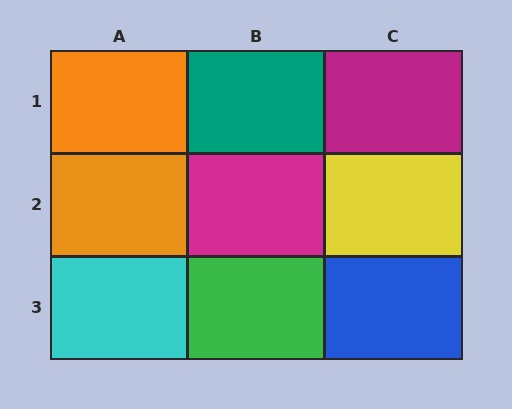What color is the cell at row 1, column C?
Magenta.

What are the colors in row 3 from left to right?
Cyan, green, blue.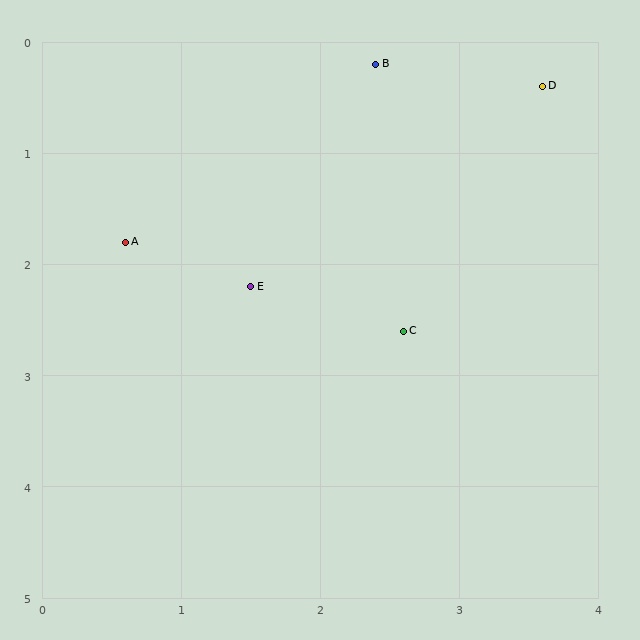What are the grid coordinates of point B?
Point B is at approximately (2.4, 0.2).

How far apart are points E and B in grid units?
Points E and B are about 2.2 grid units apart.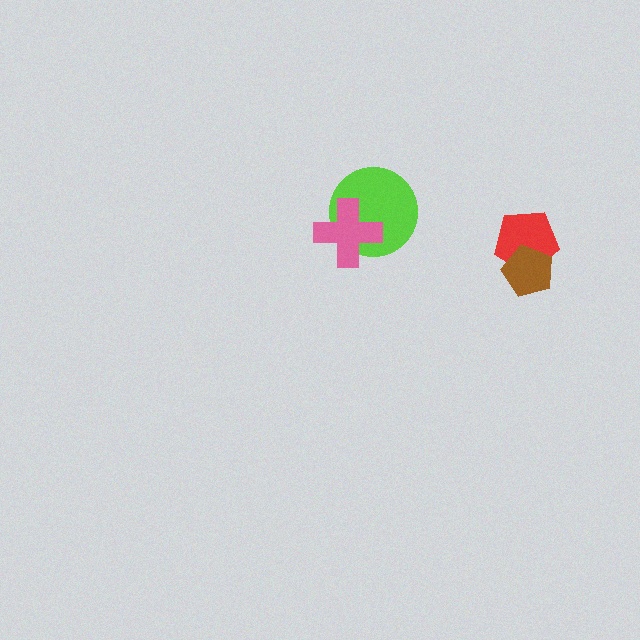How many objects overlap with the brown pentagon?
1 object overlaps with the brown pentagon.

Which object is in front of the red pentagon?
The brown pentagon is in front of the red pentagon.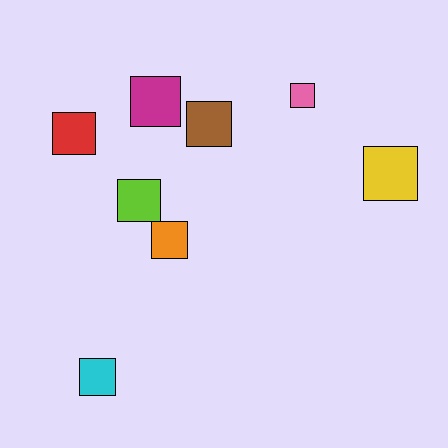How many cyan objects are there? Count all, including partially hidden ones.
There is 1 cyan object.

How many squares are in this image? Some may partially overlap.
There are 8 squares.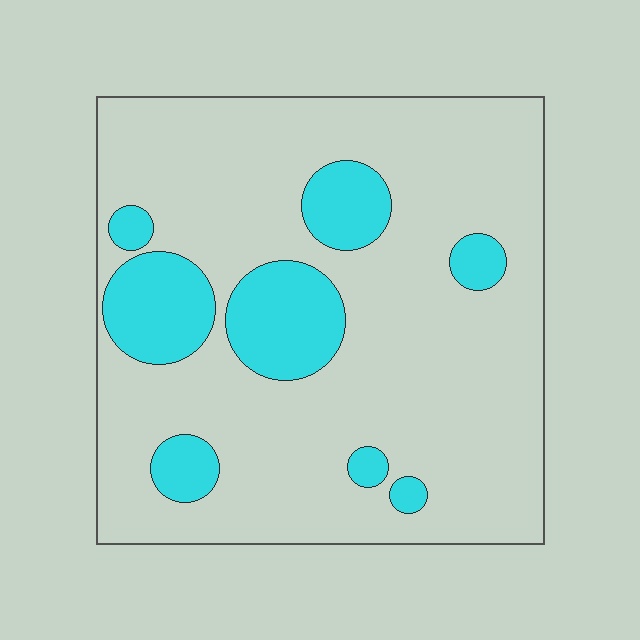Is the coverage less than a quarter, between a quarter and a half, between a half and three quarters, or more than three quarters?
Less than a quarter.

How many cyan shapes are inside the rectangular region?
8.